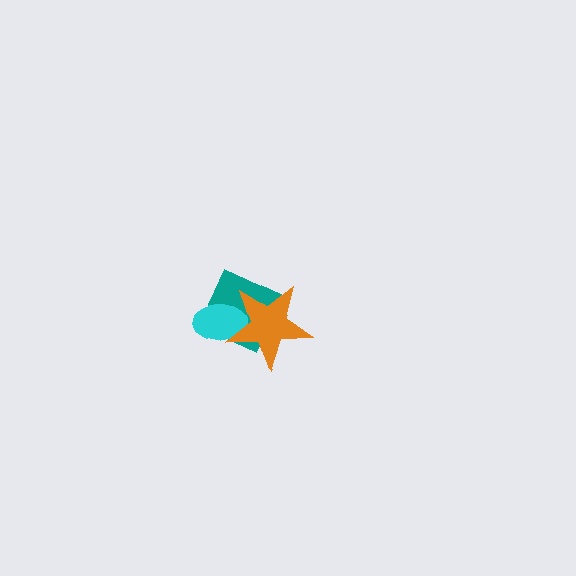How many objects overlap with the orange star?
2 objects overlap with the orange star.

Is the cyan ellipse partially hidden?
Yes, it is partially covered by another shape.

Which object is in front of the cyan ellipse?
The orange star is in front of the cyan ellipse.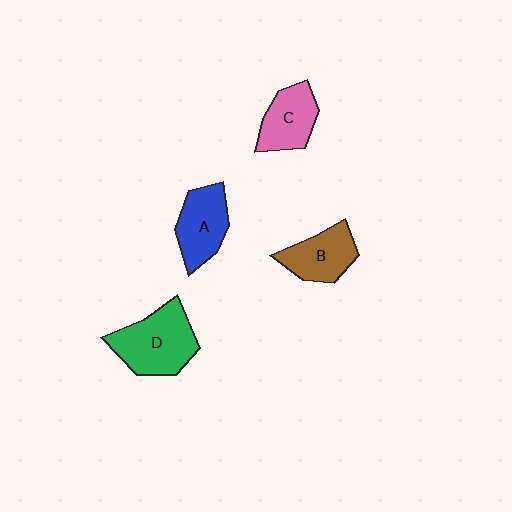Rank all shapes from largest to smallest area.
From largest to smallest: D (green), A (blue), B (brown), C (pink).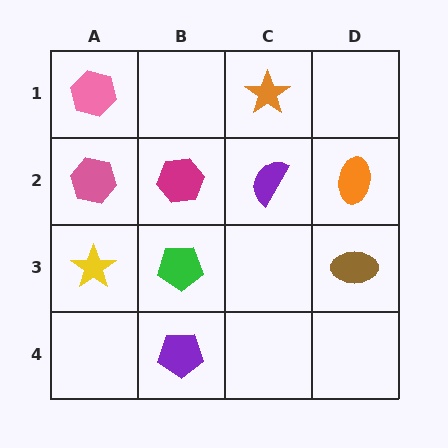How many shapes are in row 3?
3 shapes.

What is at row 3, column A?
A yellow star.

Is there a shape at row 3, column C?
No, that cell is empty.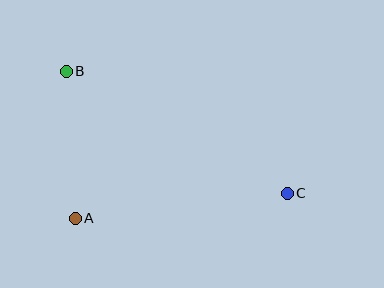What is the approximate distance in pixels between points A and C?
The distance between A and C is approximately 213 pixels.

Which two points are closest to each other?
Points A and B are closest to each other.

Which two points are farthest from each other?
Points B and C are farthest from each other.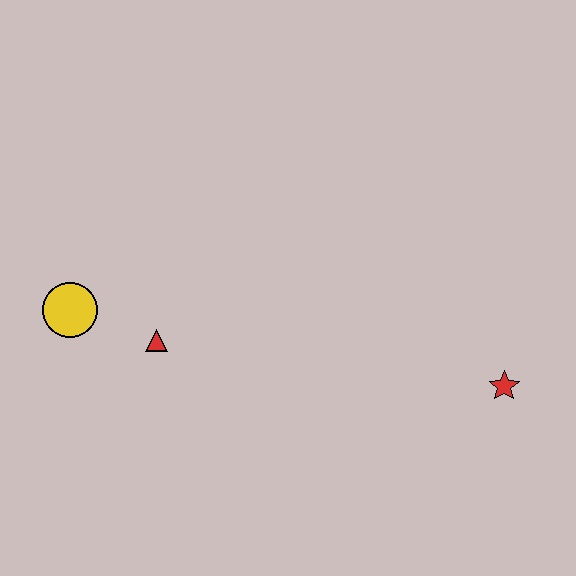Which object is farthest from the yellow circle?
The red star is farthest from the yellow circle.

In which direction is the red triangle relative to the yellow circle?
The red triangle is to the right of the yellow circle.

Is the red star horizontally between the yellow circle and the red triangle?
No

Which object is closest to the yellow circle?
The red triangle is closest to the yellow circle.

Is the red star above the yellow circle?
No